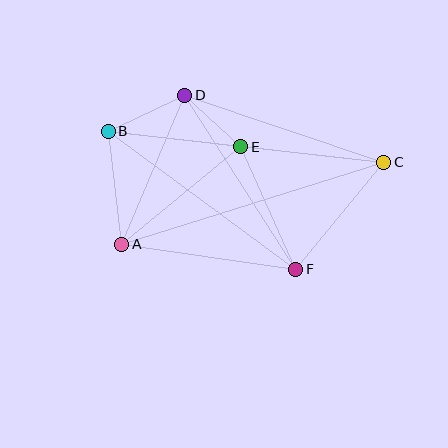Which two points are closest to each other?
Points D and E are closest to each other.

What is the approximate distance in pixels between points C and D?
The distance between C and D is approximately 210 pixels.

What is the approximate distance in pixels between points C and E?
The distance between C and E is approximately 144 pixels.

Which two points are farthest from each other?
Points B and C are farthest from each other.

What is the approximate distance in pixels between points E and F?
The distance between E and F is approximately 134 pixels.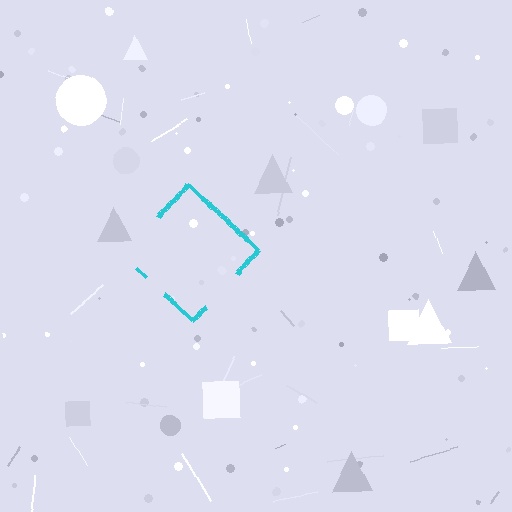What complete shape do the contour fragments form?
The contour fragments form a diamond.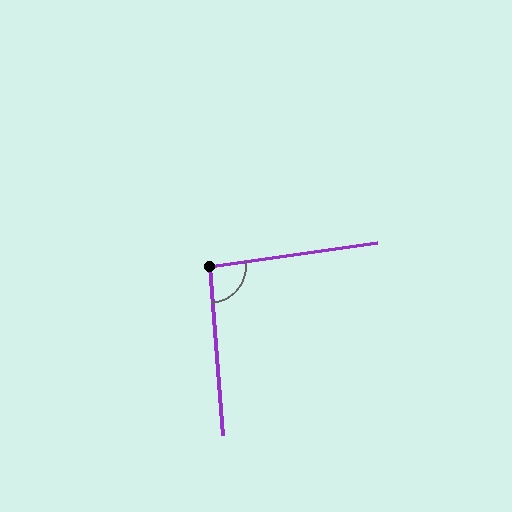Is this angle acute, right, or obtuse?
It is approximately a right angle.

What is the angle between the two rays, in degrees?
Approximately 94 degrees.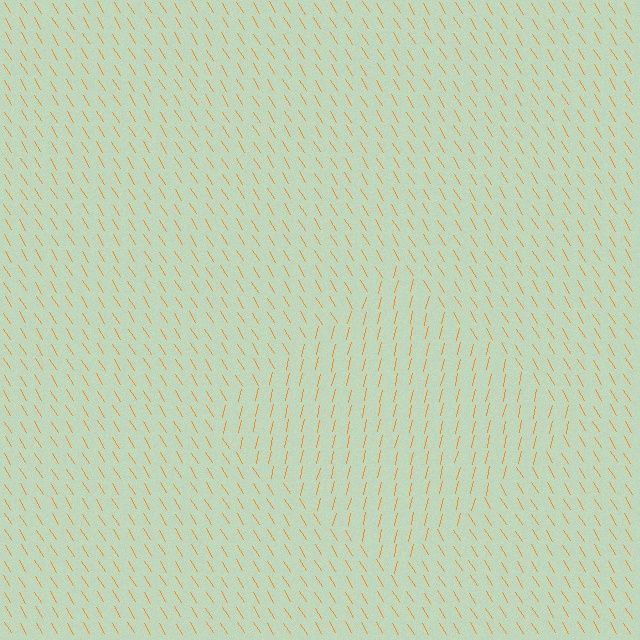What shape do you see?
I see a diamond.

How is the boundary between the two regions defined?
The boundary is defined purely by a change in line orientation (approximately 45 degrees difference). All lines are the same color and thickness.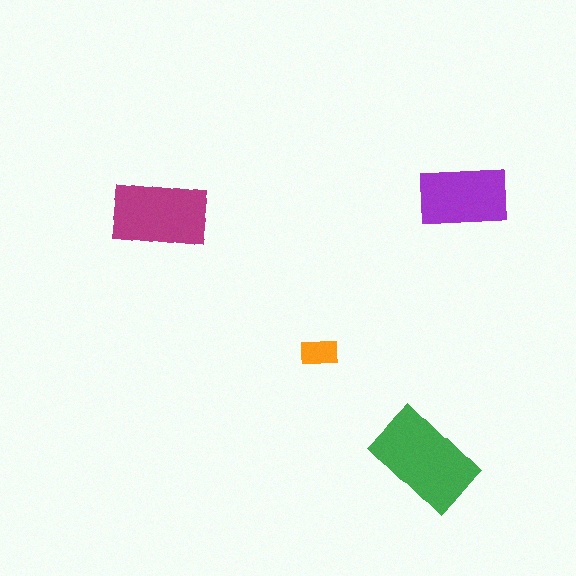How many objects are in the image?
There are 4 objects in the image.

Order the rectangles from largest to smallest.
the green one, the magenta one, the purple one, the orange one.